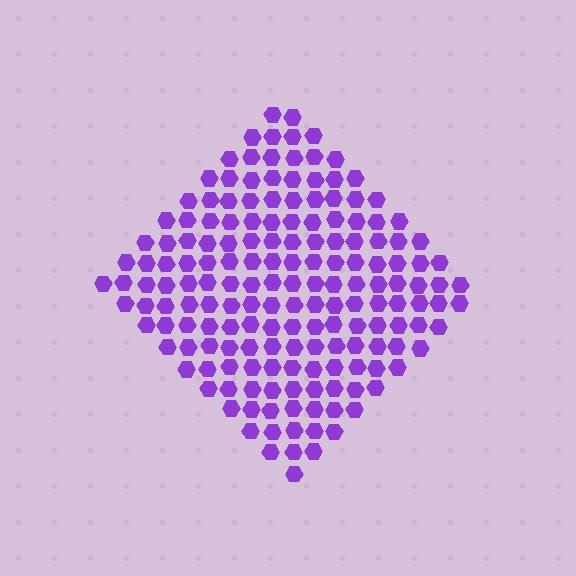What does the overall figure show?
The overall figure shows a diamond.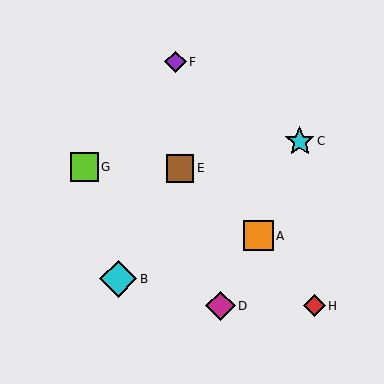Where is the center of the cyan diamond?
The center of the cyan diamond is at (118, 279).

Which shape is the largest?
The cyan diamond (labeled B) is the largest.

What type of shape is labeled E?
Shape E is a brown square.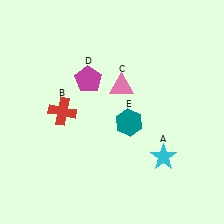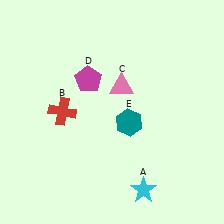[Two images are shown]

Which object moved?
The cyan star (A) moved down.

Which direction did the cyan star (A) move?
The cyan star (A) moved down.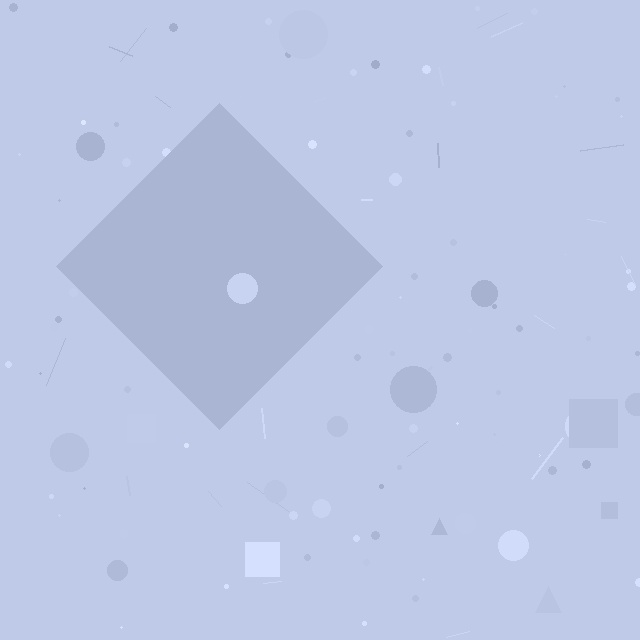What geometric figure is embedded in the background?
A diamond is embedded in the background.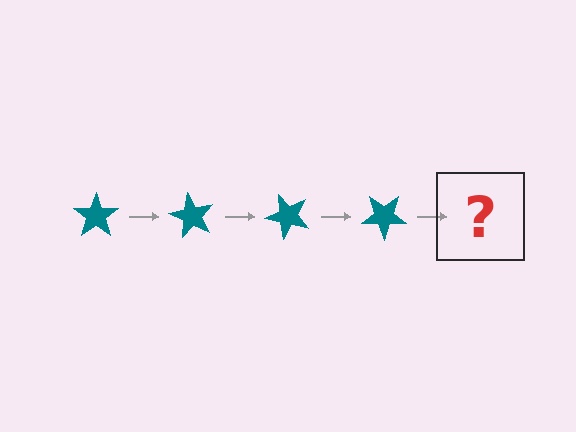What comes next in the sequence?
The next element should be a teal star rotated 240 degrees.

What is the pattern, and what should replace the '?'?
The pattern is that the star rotates 60 degrees each step. The '?' should be a teal star rotated 240 degrees.